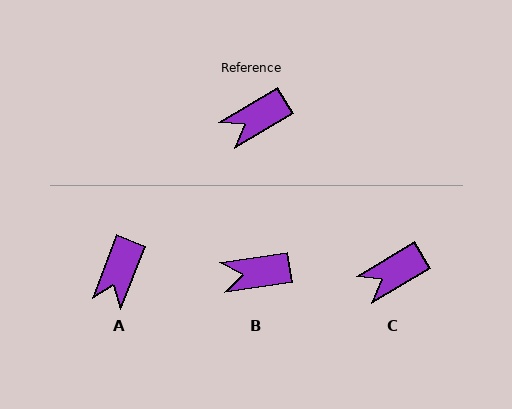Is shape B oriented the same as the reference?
No, it is off by about 22 degrees.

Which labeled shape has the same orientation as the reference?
C.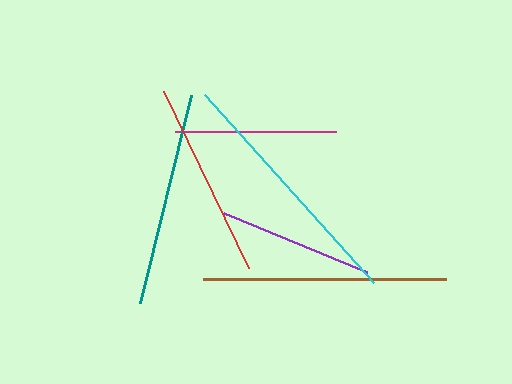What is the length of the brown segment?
The brown segment is approximately 243 pixels long.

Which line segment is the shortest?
The purple line is the shortest at approximately 154 pixels.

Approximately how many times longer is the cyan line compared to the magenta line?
The cyan line is approximately 1.6 times the length of the magenta line.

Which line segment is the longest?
The cyan line is the longest at approximately 253 pixels.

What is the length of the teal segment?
The teal segment is approximately 214 pixels long.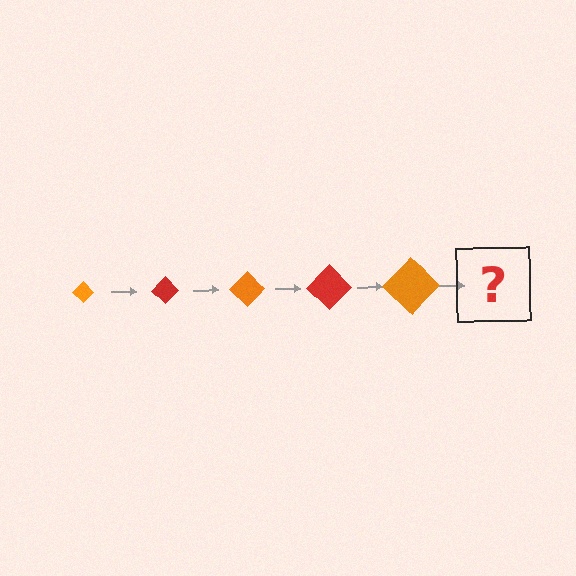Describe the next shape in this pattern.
It should be a red diamond, larger than the previous one.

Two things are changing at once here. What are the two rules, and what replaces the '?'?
The two rules are that the diamond grows larger each step and the color cycles through orange and red. The '?' should be a red diamond, larger than the previous one.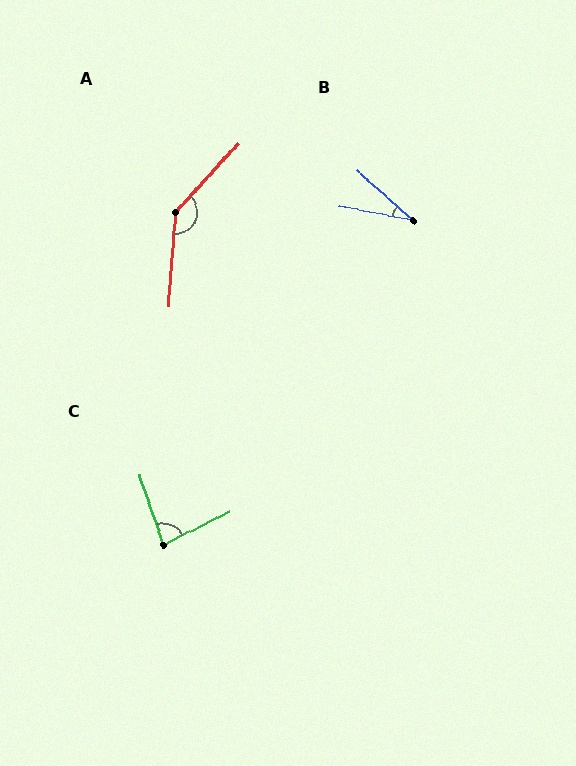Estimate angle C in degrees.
Approximately 82 degrees.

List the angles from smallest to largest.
B (31°), C (82°), A (142°).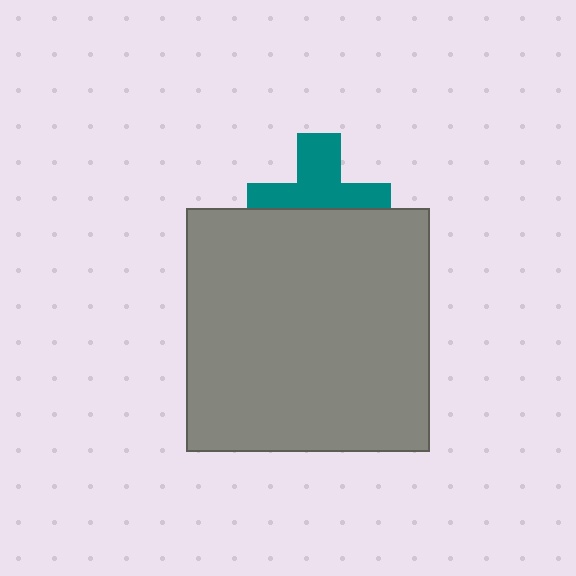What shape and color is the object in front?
The object in front is a gray square.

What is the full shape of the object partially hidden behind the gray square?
The partially hidden object is a teal cross.